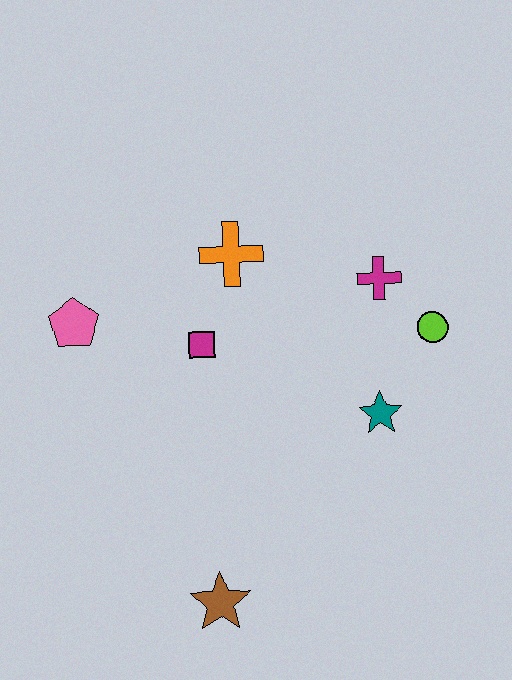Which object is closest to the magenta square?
The orange cross is closest to the magenta square.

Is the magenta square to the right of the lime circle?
No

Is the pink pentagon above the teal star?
Yes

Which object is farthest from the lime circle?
The pink pentagon is farthest from the lime circle.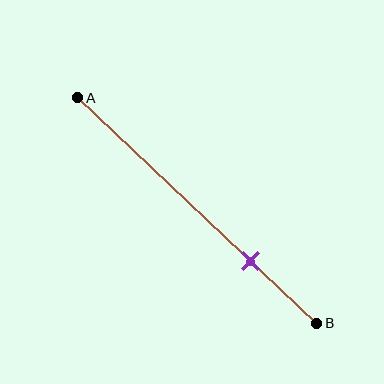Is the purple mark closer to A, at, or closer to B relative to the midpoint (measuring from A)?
The purple mark is closer to point B than the midpoint of segment AB.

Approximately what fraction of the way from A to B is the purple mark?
The purple mark is approximately 75% of the way from A to B.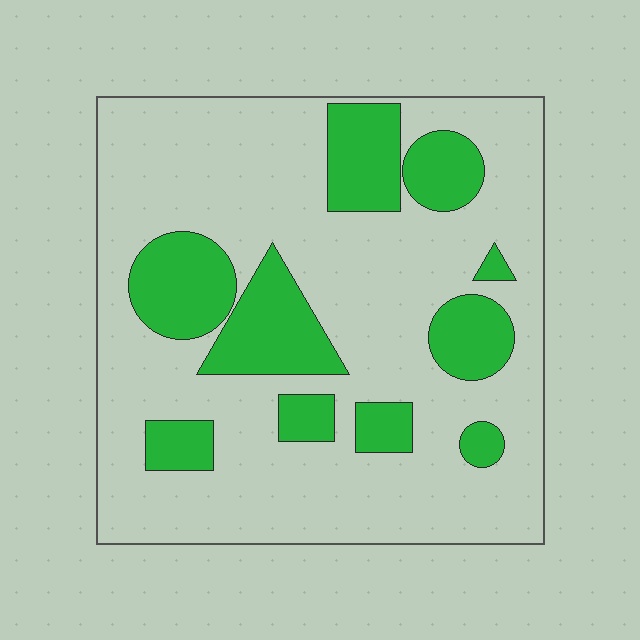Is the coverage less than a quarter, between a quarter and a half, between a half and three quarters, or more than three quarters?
Between a quarter and a half.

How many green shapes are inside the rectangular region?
10.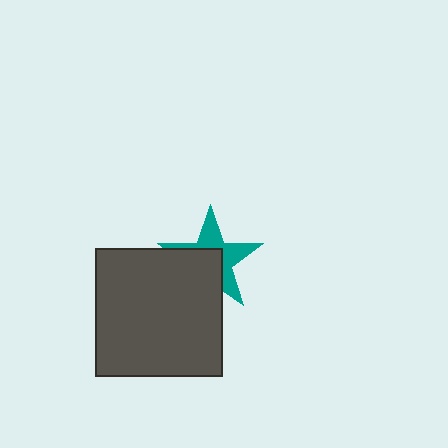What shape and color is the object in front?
The object in front is a dark gray square.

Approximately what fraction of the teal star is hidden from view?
Roughly 51% of the teal star is hidden behind the dark gray square.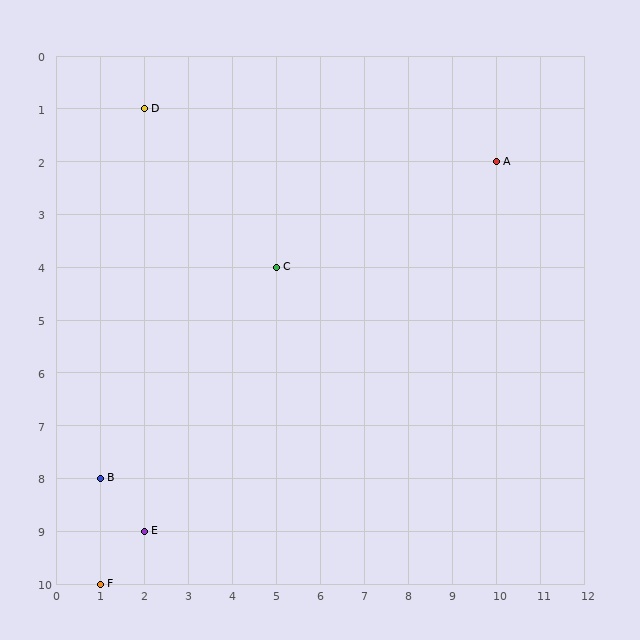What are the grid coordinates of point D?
Point D is at grid coordinates (2, 1).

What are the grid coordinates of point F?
Point F is at grid coordinates (1, 10).